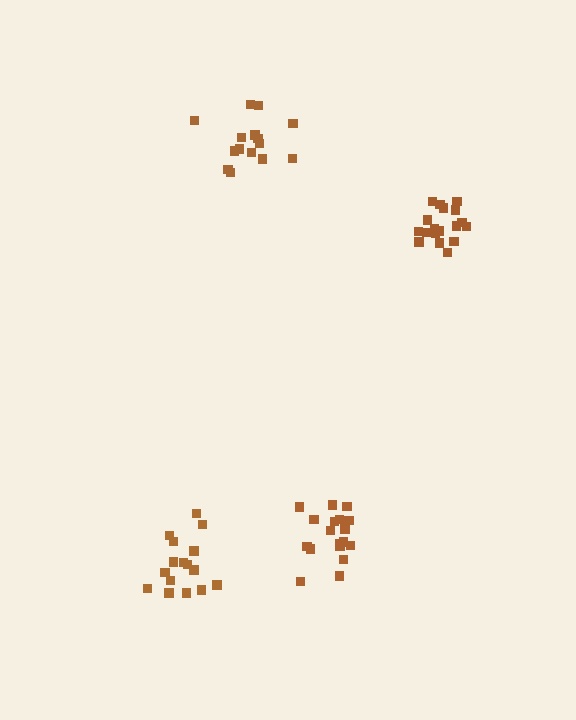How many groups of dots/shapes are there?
There are 4 groups.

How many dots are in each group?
Group 1: 18 dots, Group 2: 15 dots, Group 3: 16 dots, Group 4: 18 dots (67 total).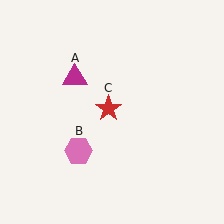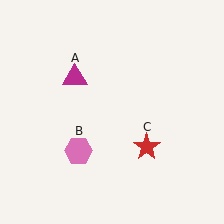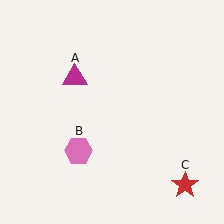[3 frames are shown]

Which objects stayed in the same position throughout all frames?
Magenta triangle (object A) and pink hexagon (object B) remained stationary.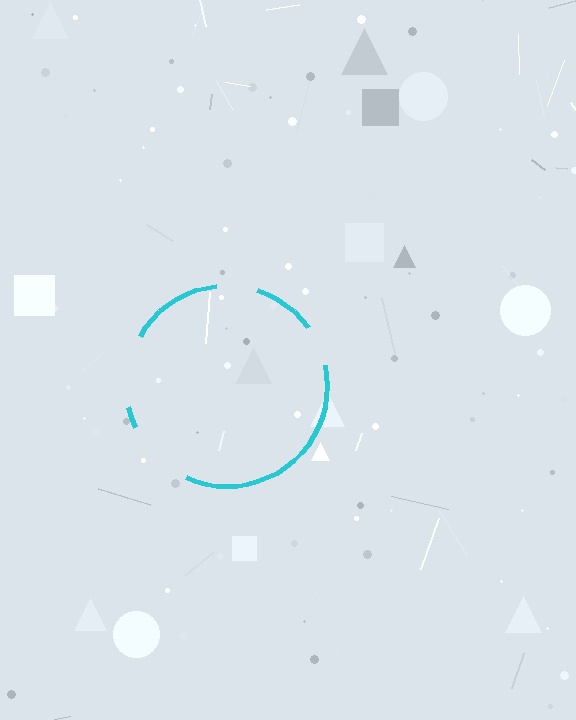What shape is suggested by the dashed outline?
The dashed outline suggests a circle.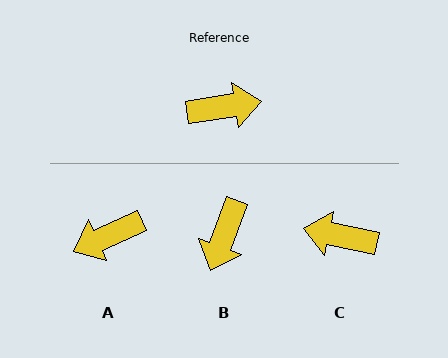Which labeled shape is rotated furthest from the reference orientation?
A, about 164 degrees away.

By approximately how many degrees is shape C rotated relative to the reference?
Approximately 160 degrees counter-clockwise.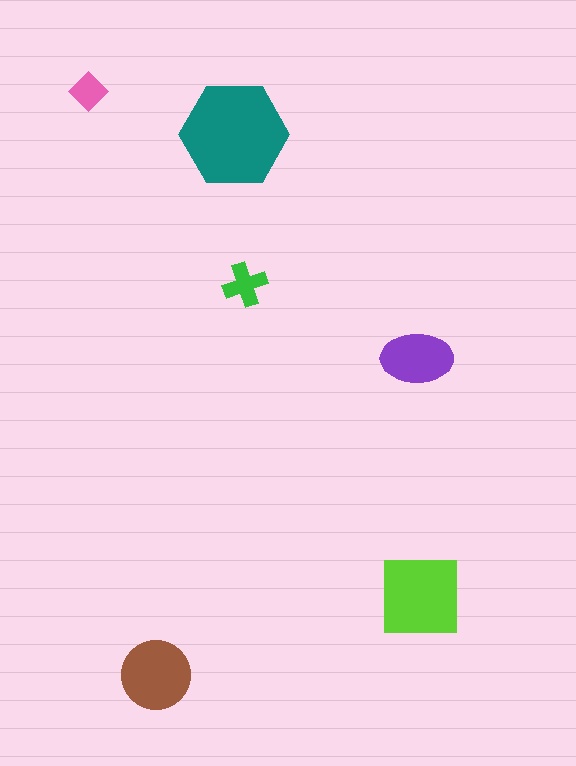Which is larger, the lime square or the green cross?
The lime square.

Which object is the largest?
The teal hexagon.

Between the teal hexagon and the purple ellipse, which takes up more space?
The teal hexagon.